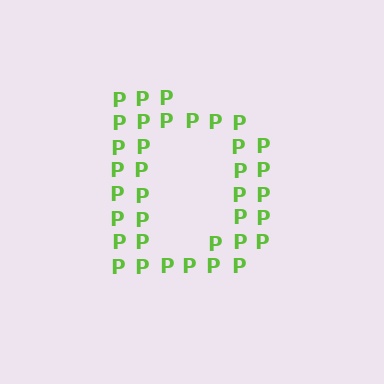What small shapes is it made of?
It is made of small letter P's.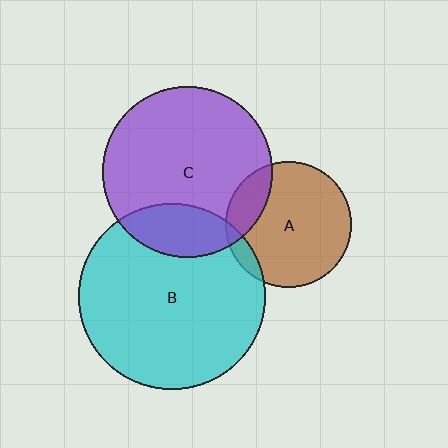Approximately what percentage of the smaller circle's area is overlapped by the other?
Approximately 20%.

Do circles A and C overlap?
Yes.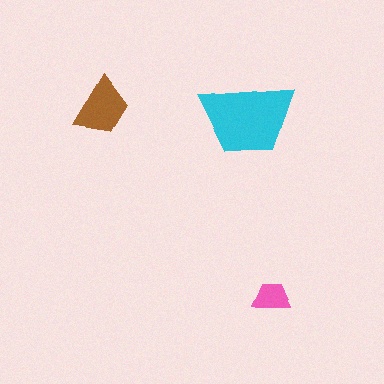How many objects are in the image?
There are 3 objects in the image.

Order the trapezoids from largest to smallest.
the cyan one, the brown one, the pink one.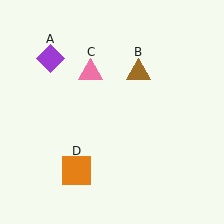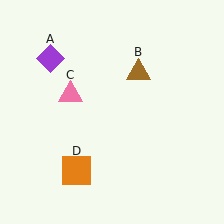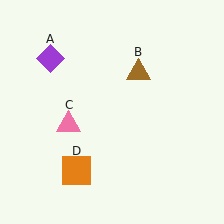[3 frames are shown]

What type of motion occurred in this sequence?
The pink triangle (object C) rotated counterclockwise around the center of the scene.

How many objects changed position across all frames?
1 object changed position: pink triangle (object C).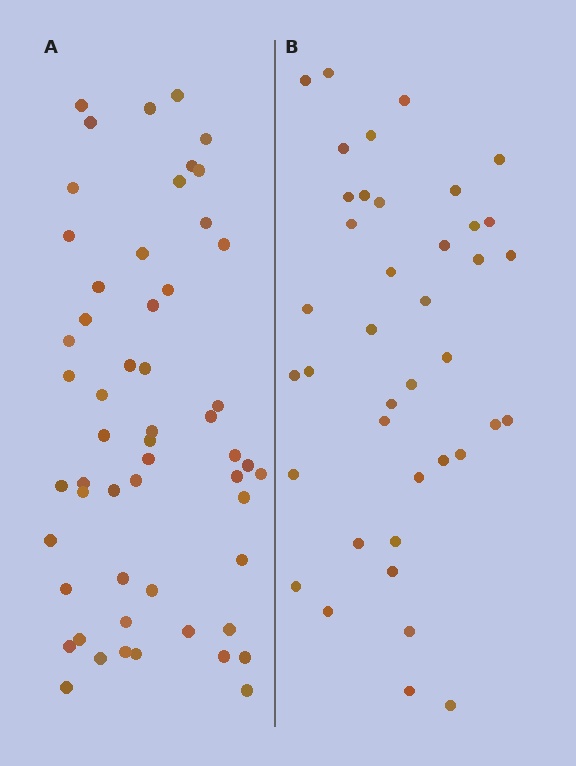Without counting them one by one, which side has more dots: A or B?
Region A (the left region) has more dots.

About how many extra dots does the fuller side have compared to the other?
Region A has approximately 15 more dots than region B.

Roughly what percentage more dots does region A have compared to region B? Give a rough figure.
About 40% more.